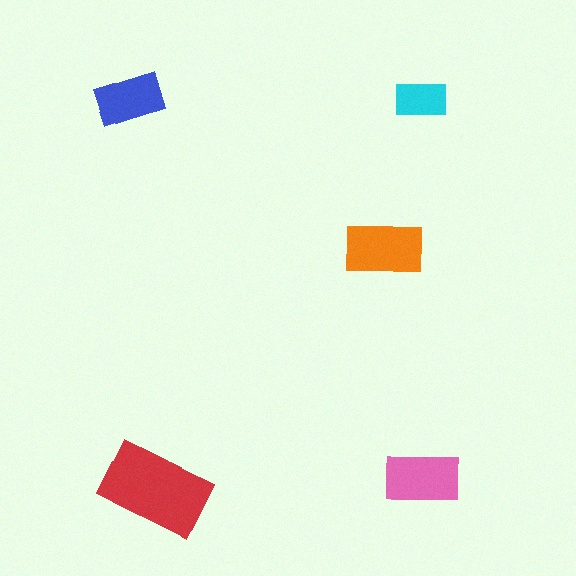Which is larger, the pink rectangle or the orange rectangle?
The orange one.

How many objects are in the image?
There are 5 objects in the image.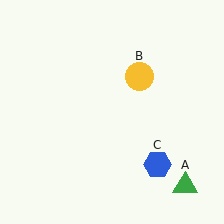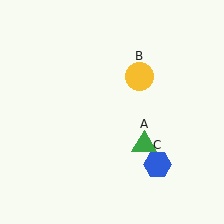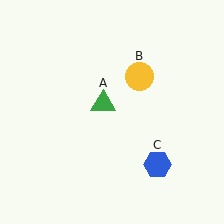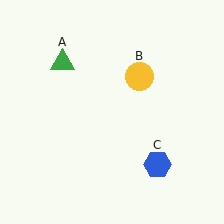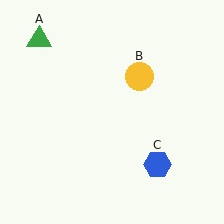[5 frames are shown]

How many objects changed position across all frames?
1 object changed position: green triangle (object A).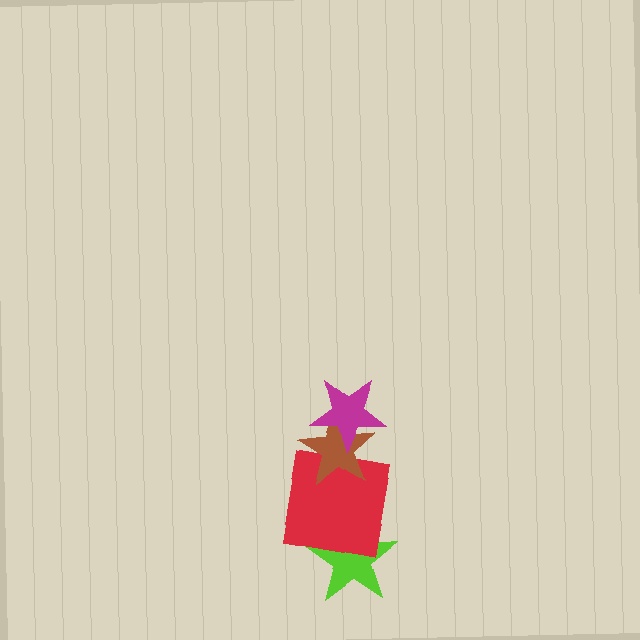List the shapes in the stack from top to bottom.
From top to bottom: the magenta star, the brown star, the red square, the lime star.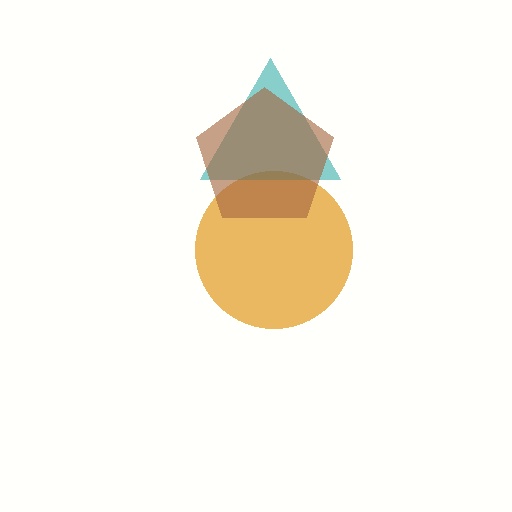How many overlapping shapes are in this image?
There are 3 overlapping shapes in the image.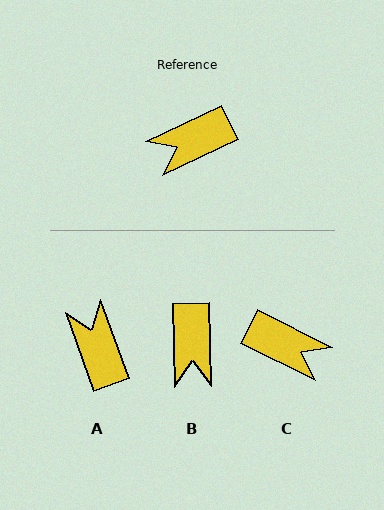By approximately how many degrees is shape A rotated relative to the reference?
Approximately 95 degrees clockwise.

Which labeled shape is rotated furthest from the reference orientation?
C, about 128 degrees away.